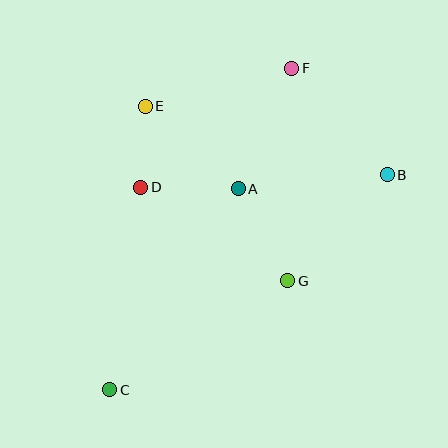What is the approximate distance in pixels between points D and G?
The distance between D and G is approximately 174 pixels.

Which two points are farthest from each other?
Points C and F are farthest from each other.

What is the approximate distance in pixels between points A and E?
The distance between A and E is approximately 124 pixels.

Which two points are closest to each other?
Points D and E are closest to each other.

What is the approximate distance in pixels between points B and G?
The distance between B and G is approximately 145 pixels.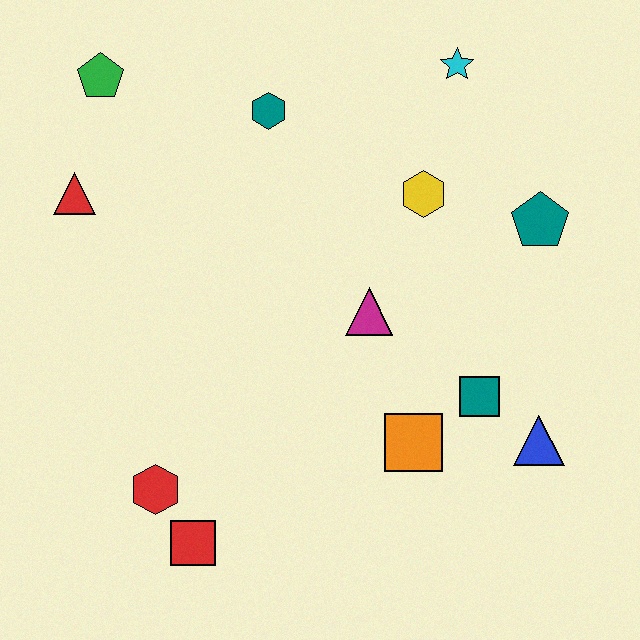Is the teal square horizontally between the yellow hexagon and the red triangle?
No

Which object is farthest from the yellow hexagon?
The red square is farthest from the yellow hexagon.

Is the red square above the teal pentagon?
No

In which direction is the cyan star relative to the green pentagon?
The cyan star is to the right of the green pentagon.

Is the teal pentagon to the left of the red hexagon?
No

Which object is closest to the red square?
The red hexagon is closest to the red square.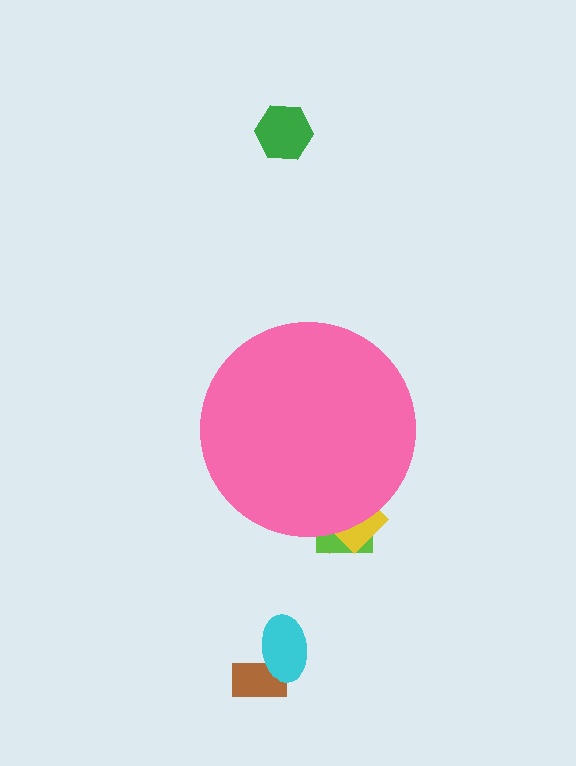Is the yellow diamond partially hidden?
Yes, the yellow diamond is partially hidden behind the pink circle.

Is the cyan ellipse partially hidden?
No, the cyan ellipse is fully visible.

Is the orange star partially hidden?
Yes, the orange star is partially hidden behind the pink circle.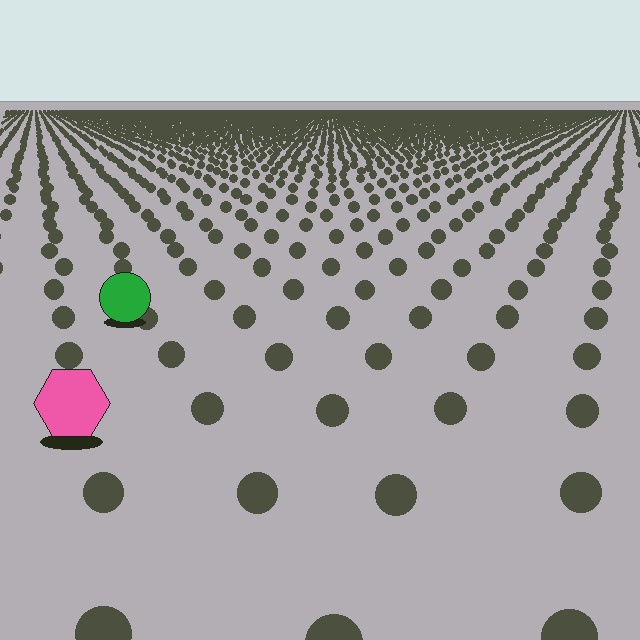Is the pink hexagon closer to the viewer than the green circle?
Yes. The pink hexagon is closer — you can tell from the texture gradient: the ground texture is coarser near it.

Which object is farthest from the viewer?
The green circle is farthest from the viewer. It appears smaller and the ground texture around it is denser.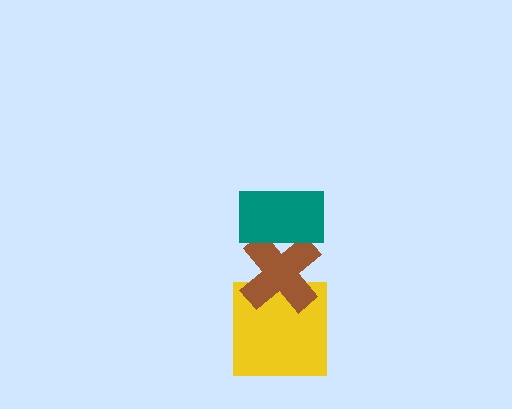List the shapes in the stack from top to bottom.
From top to bottom: the teal rectangle, the brown cross, the yellow square.